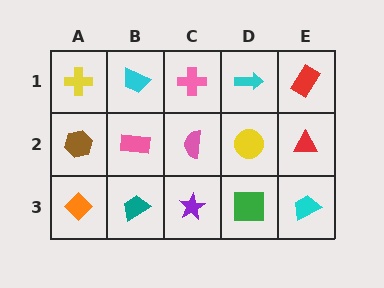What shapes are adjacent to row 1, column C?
A pink semicircle (row 2, column C), a cyan trapezoid (row 1, column B), a cyan arrow (row 1, column D).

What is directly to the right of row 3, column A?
A teal trapezoid.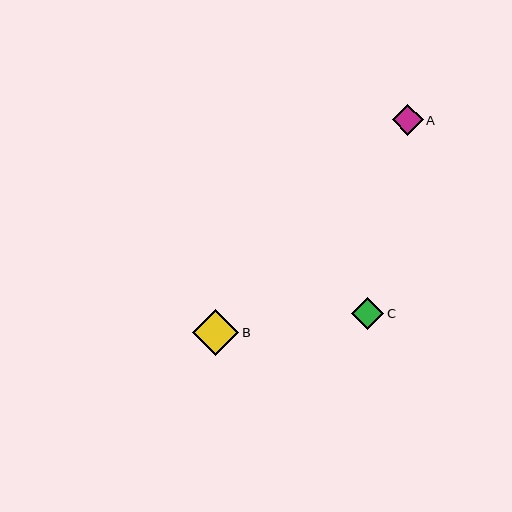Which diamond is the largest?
Diamond B is the largest with a size of approximately 46 pixels.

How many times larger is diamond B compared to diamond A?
Diamond B is approximately 1.5 times the size of diamond A.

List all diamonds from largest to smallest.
From largest to smallest: B, C, A.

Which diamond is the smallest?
Diamond A is the smallest with a size of approximately 31 pixels.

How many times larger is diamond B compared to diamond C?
Diamond B is approximately 1.4 times the size of diamond C.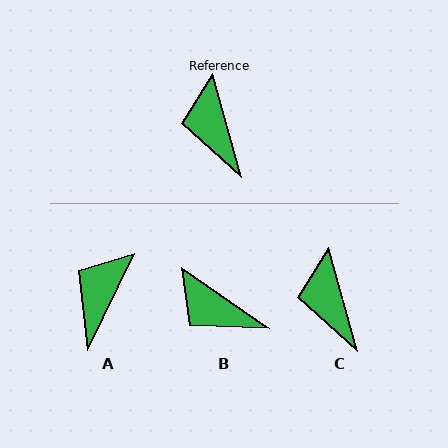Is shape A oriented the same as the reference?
No, it is off by about 42 degrees.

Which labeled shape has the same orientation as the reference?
C.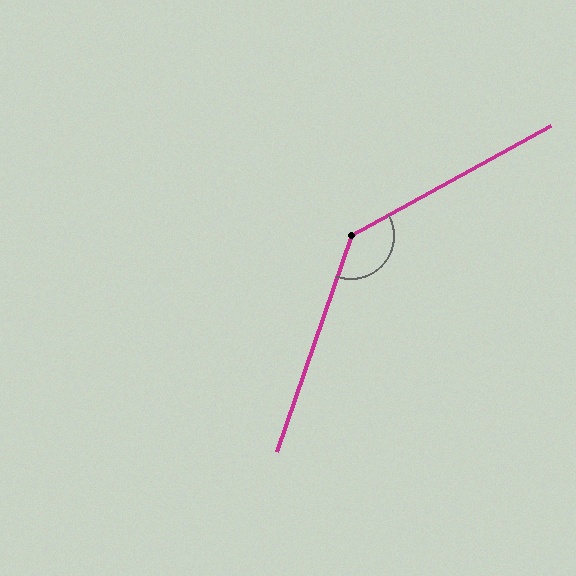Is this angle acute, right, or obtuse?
It is obtuse.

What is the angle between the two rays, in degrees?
Approximately 138 degrees.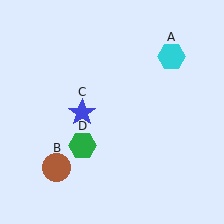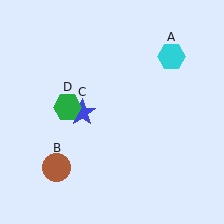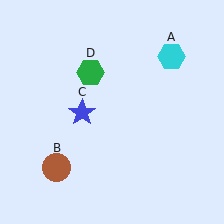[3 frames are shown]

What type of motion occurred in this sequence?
The green hexagon (object D) rotated clockwise around the center of the scene.